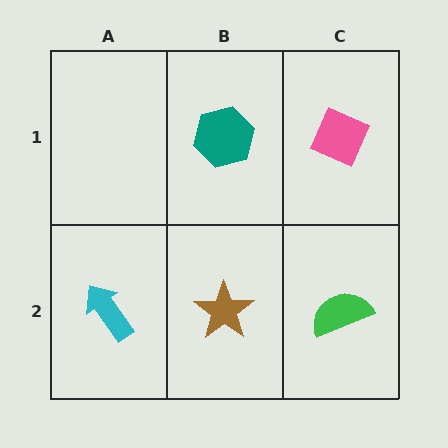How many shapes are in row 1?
2 shapes.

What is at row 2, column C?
A green semicircle.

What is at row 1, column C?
A pink diamond.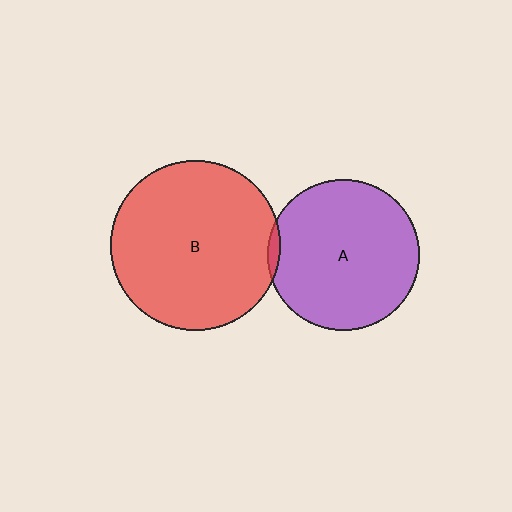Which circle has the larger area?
Circle B (red).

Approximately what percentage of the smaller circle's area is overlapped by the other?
Approximately 5%.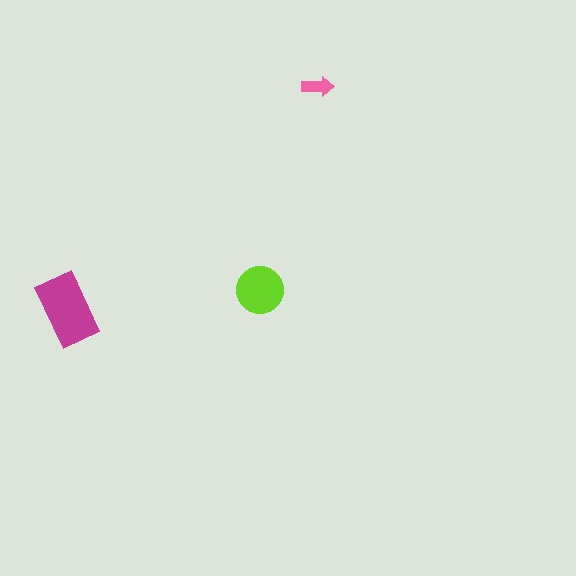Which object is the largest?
The magenta rectangle.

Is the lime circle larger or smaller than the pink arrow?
Larger.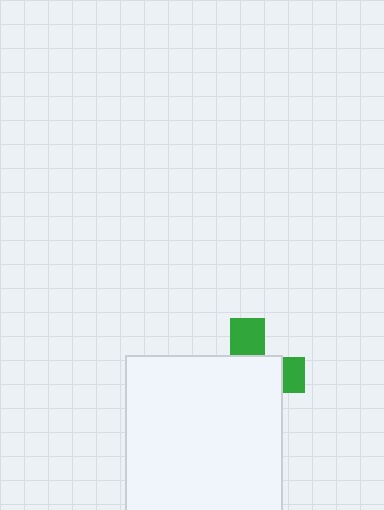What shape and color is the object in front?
The object in front is a white square.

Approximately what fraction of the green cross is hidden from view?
Roughly 69% of the green cross is hidden behind the white square.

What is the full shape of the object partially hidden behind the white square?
The partially hidden object is a green cross.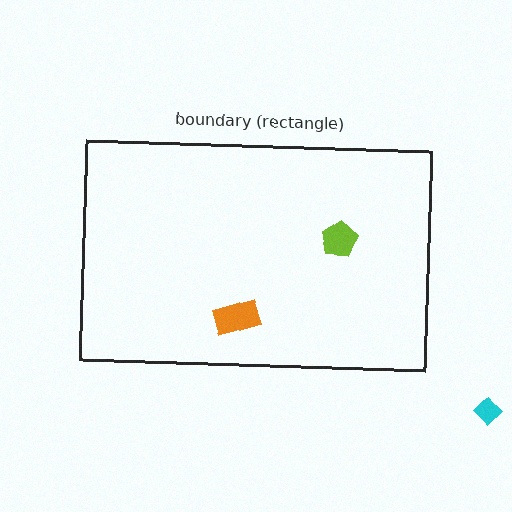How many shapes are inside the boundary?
2 inside, 1 outside.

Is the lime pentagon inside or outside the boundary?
Inside.